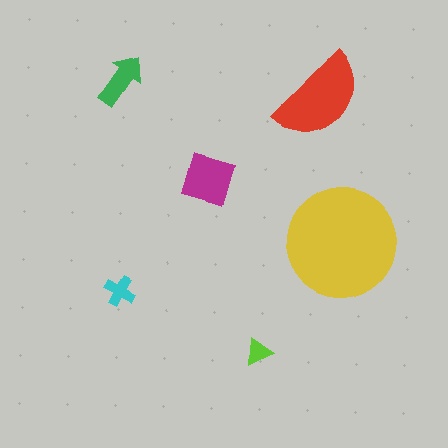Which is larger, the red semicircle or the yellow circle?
The yellow circle.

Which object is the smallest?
The lime triangle.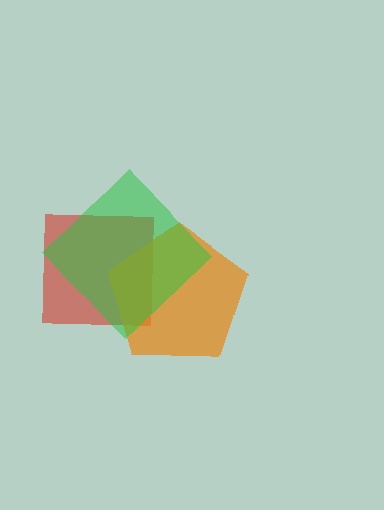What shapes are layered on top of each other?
The layered shapes are: a red square, an orange pentagon, a green diamond.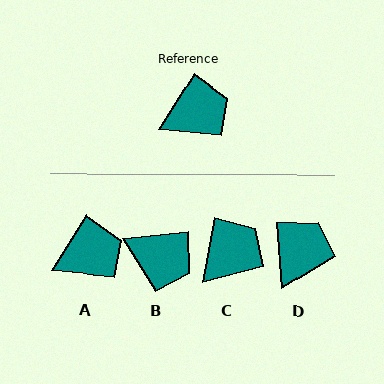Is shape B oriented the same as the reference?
No, it is off by about 52 degrees.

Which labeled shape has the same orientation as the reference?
A.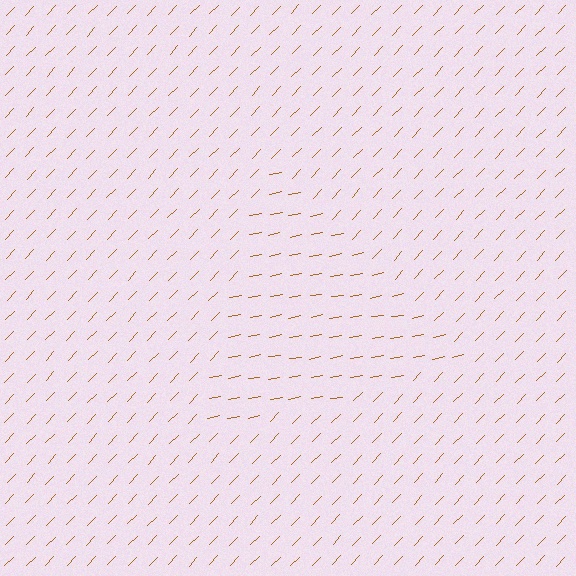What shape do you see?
I see a triangle.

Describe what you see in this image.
The image is filled with small brown line segments. A triangle region in the image has lines oriented differently from the surrounding lines, creating a visible texture boundary.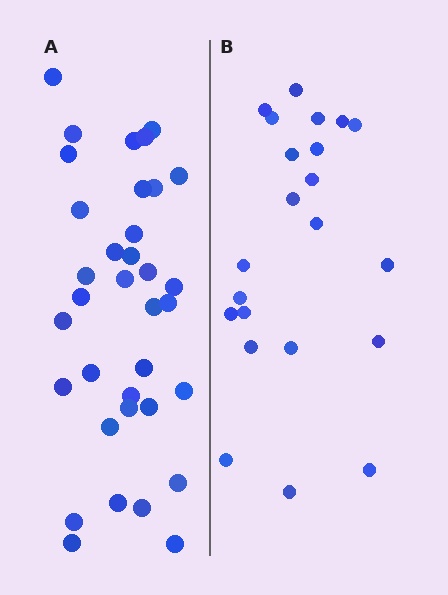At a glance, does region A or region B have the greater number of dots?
Region A (the left region) has more dots.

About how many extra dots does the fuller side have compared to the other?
Region A has approximately 15 more dots than region B.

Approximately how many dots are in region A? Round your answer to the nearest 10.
About 40 dots. (The exact count is 35, which rounds to 40.)